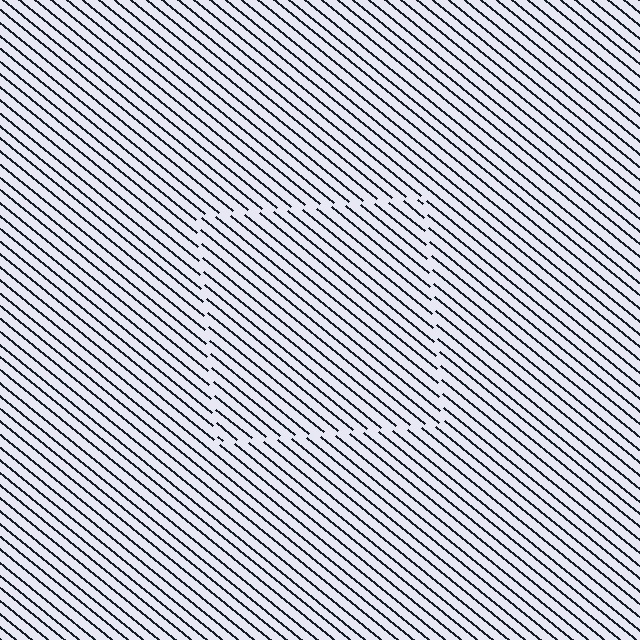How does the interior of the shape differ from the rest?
The interior of the shape contains the same grating, shifted by half a period — the contour is defined by the phase discontinuity where line-ends from the inner and outer gratings abut.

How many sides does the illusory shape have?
4 sides — the line-ends trace a square.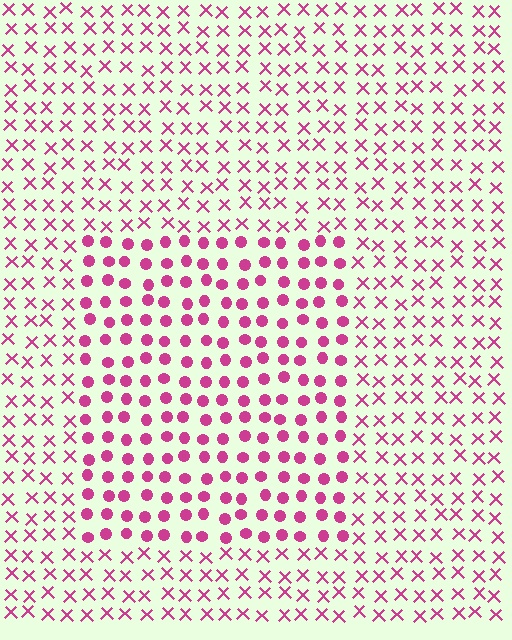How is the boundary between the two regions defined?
The boundary is defined by a change in element shape: circles inside vs. X marks outside. All elements share the same color and spacing.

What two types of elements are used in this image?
The image uses circles inside the rectangle region and X marks outside it.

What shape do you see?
I see a rectangle.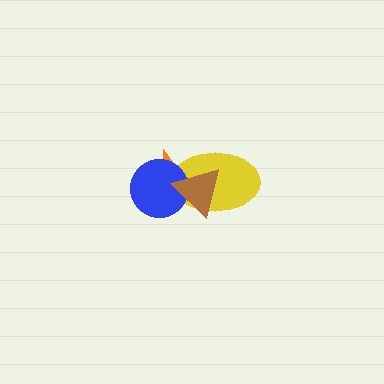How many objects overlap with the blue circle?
3 objects overlap with the blue circle.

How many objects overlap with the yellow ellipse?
3 objects overlap with the yellow ellipse.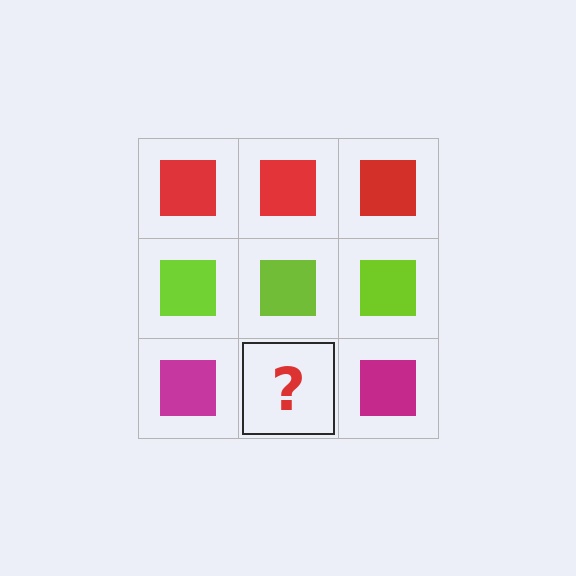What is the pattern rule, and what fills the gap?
The rule is that each row has a consistent color. The gap should be filled with a magenta square.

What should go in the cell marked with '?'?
The missing cell should contain a magenta square.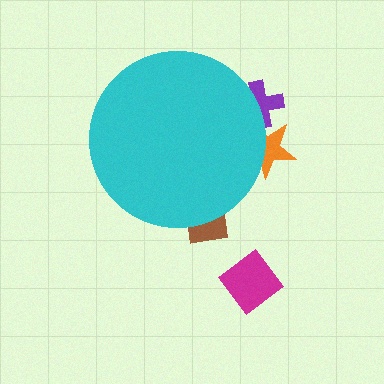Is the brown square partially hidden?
Yes, the brown square is partially hidden behind the cyan circle.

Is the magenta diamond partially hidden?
No, the magenta diamond is fully visible.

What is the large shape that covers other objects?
A cyan circle.